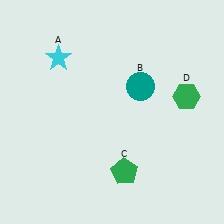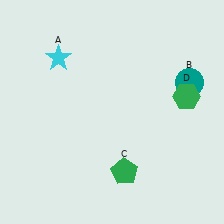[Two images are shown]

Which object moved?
The teal circle (B) moved right.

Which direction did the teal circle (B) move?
The teal circle (B) moved right.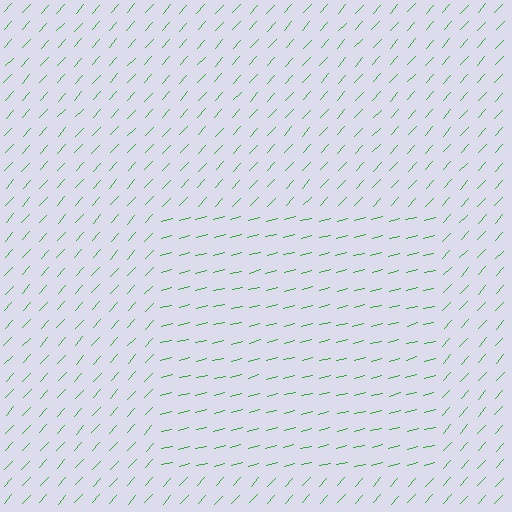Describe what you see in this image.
The image is filled with small green line segments. A rectangle region in the image has lines oriented differently from the surrounding lines, creating a visible texture boundary.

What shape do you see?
I see a rectangle.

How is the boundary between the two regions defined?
The boundary is defined purely by a change in line orientation (approximately 33 degrees difference). All lines are the same color and thickness.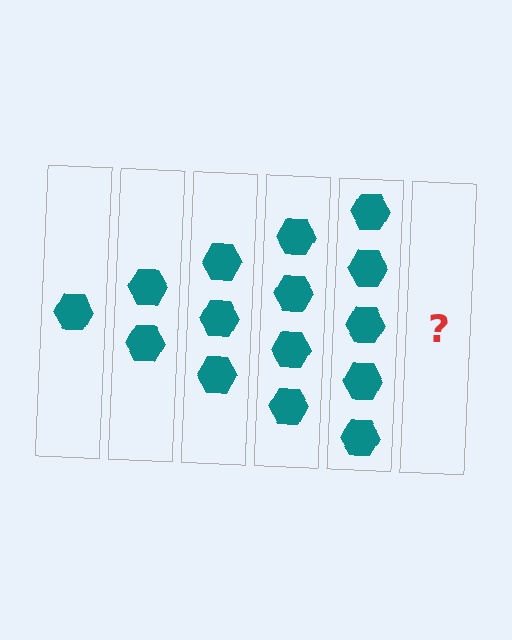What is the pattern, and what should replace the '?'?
The pattern is that each step adds one more hexagon. The '?' should be 6 hexagons.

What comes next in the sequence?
The next element should be 6 hexagons.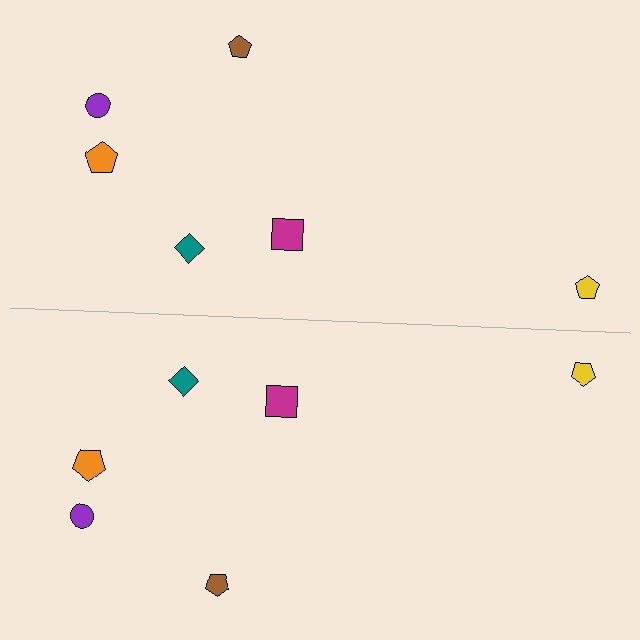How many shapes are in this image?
There are 12 shapes in this image.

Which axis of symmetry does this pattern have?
The pattern has a horizontal axis of symmetry running through the center of the image.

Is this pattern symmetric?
Yes, this pattern has bilateral (reflection) symmetry.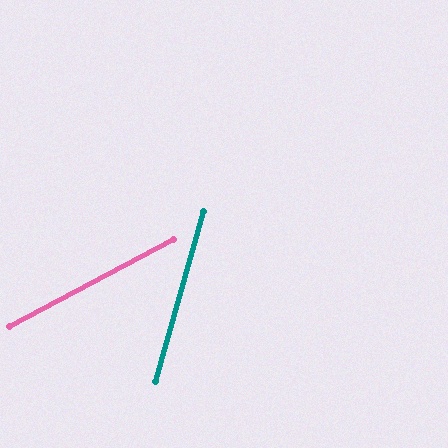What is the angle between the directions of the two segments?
Approximately 47 degrees.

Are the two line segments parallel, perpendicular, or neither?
Neither parallel nor perpendicular — they differ by about 47°.